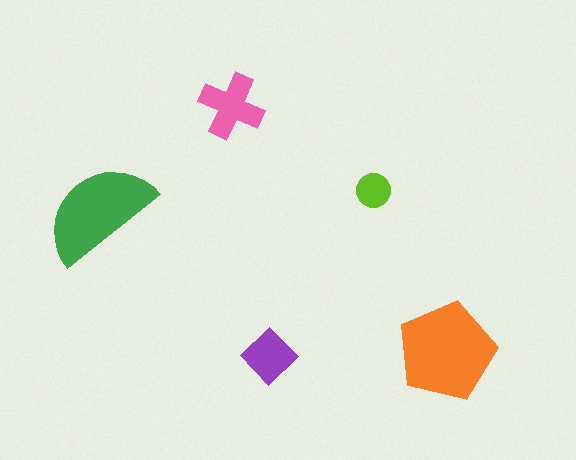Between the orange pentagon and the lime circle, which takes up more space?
The orange pentagon.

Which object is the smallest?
The lime circle.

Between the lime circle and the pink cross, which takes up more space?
The pink cross.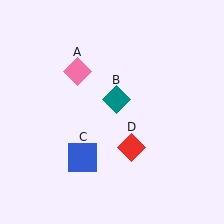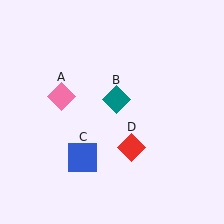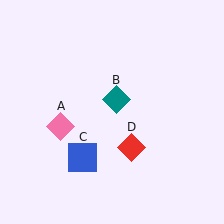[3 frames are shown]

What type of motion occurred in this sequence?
The pink diamond (object A) rotated counterclockwise around the center of the scene.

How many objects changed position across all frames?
1 object changed position: pink diamond (object A).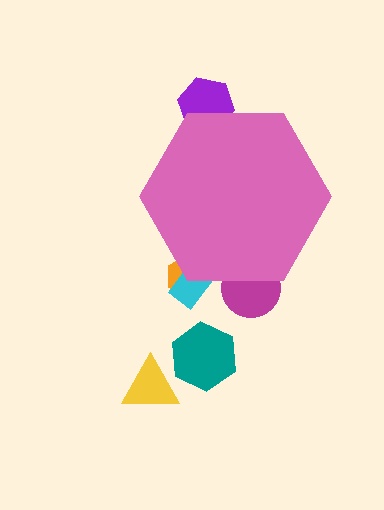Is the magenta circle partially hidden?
Yes, the magenta circle is partially hidden behind the pink hexagon.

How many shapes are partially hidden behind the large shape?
4 shapes are partially hidden.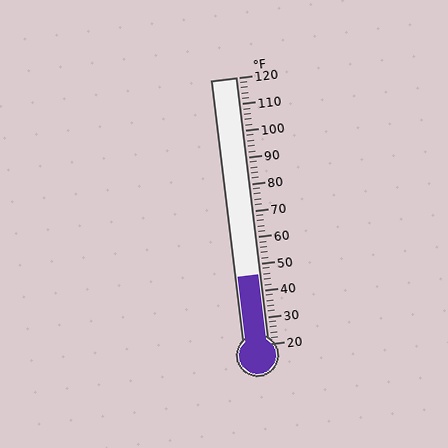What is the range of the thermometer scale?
The thermometer scale ranges from 20°F to 120°F.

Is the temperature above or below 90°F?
The temperature is below 90°F.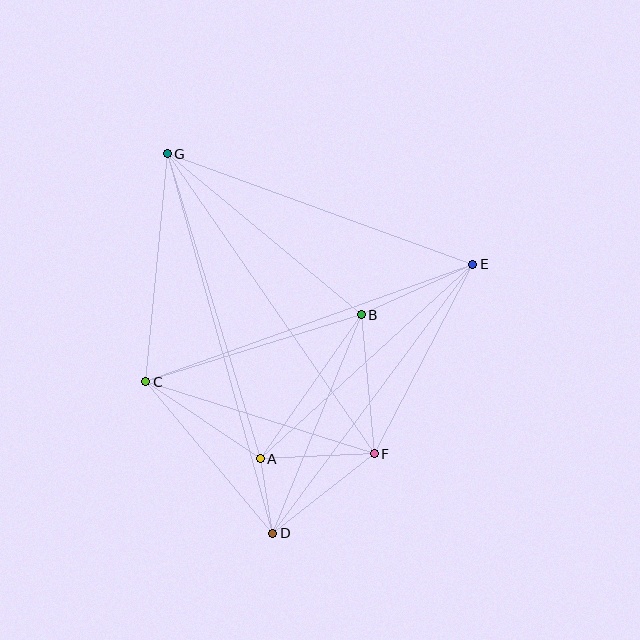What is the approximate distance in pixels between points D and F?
The distance between D and F is approximately 129 pixels.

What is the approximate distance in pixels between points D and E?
The distance between D and E is approximately 335 pixels.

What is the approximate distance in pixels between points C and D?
The distance between C and D is approximately 198 pixels.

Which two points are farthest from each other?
Points D and G are farthest from each other.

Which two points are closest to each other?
Points A and D are closest to each other.